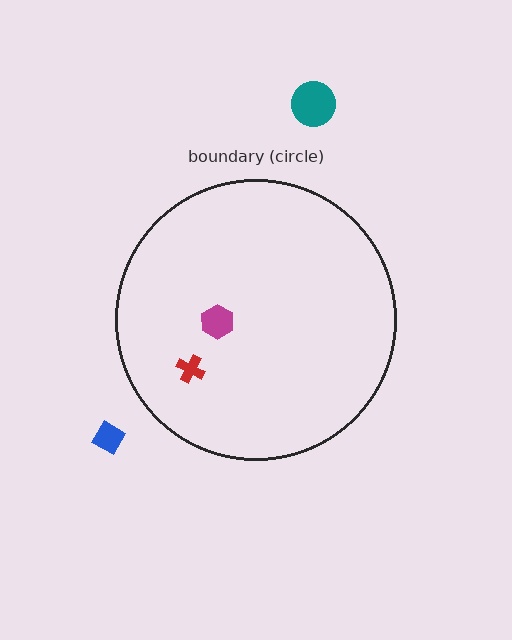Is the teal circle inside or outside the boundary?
Outside.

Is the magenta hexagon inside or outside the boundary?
Inside.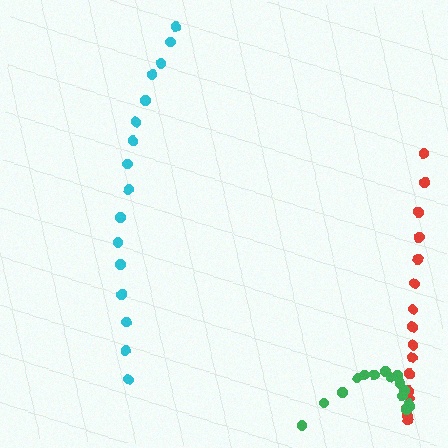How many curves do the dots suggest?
There are 3 distinct paths.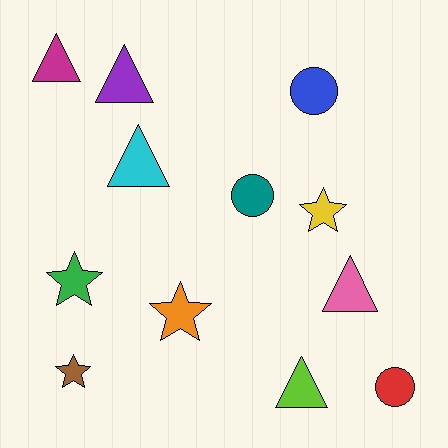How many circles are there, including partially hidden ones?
There are 3 circles.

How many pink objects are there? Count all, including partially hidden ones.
There is 1 pink object.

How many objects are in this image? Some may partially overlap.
There are 12 objects.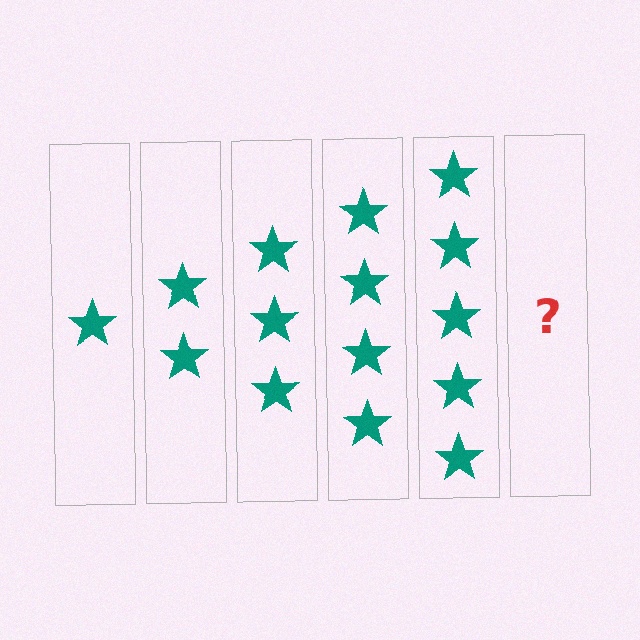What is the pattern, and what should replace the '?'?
The pattern is that each step adds one more star. The '?' should be 6 stars.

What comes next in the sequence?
The next element should be 6 stars.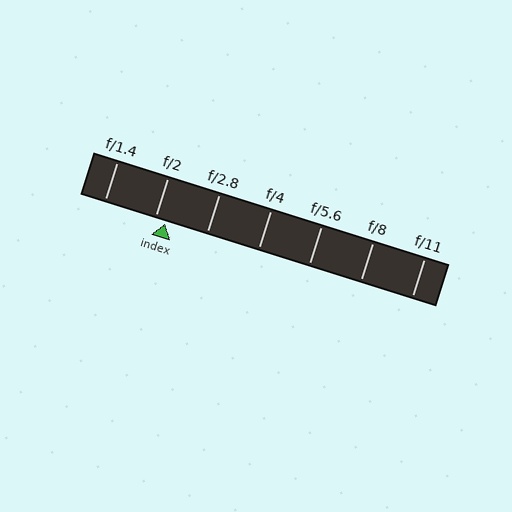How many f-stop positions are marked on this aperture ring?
There are 7 f-stop positions marked.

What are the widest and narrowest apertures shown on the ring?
The widest aperture shown is f/1.4 and the narrowest is f/11.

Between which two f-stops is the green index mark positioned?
The index mark is between f/2 and f/2.8.